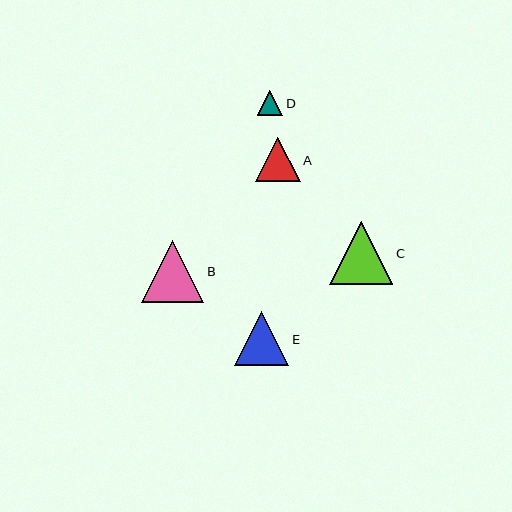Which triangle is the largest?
Triangle C is the largest with a size of approximately 63 pixels.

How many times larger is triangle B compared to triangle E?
Triangle B is approximately 1.1 times the size of triangle E.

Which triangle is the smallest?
Triangle D is the smallest with a size of approximately 25 pixels.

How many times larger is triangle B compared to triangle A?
Triangle B is approximately 1.4 times the size of triangle A.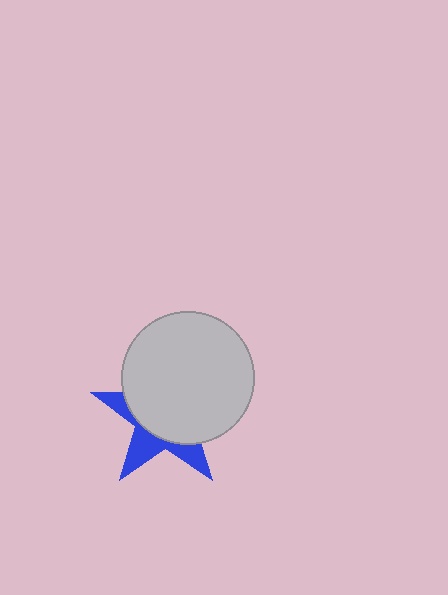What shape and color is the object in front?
The object in front is a light gray circle.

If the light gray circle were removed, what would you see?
You would see the complete blue star.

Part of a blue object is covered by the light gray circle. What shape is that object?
It is a star.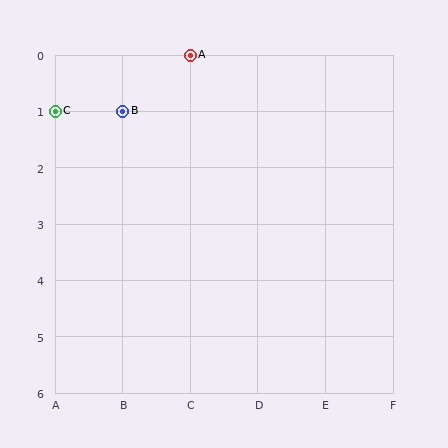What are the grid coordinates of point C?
Point C is at grid coordinates (A, 1).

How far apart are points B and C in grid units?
Points B and C are 1 column apart.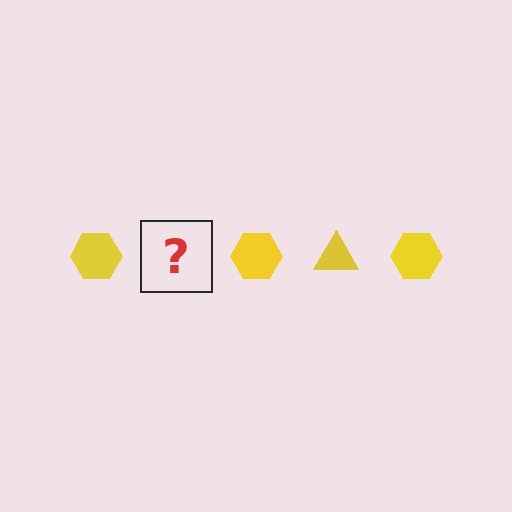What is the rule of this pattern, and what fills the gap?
The rule is that the pattern cycles through hexagon, triangle shapes in yellow. The gap should be filled with a yellow triangle.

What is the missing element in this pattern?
The missing element is a yellow triangle.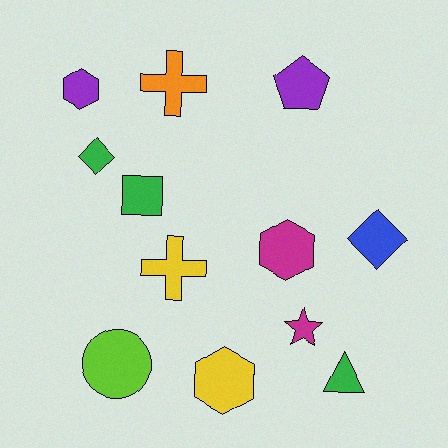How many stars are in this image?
There is 1 star.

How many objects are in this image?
There are 12 objects.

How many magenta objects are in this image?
There are 2 magenta objects.